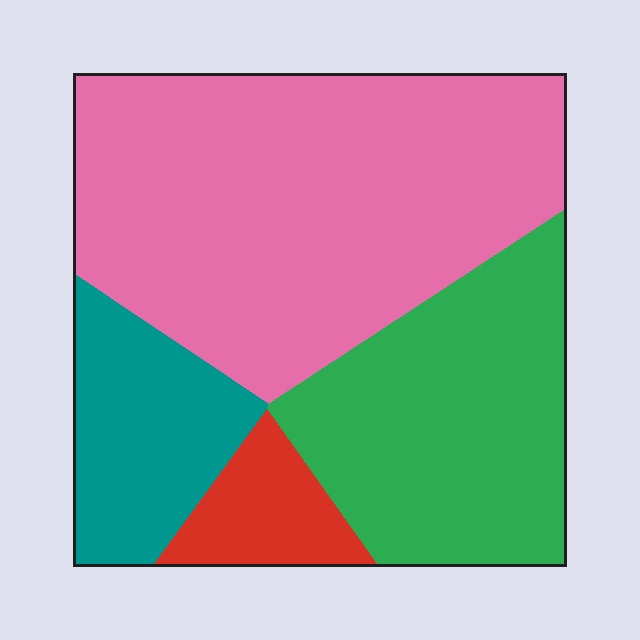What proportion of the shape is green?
Green covers around 30% of the shape.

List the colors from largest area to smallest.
From largest to smallest: pink, green, teal, red.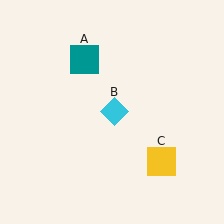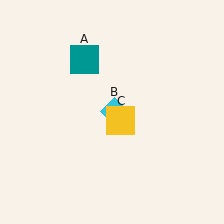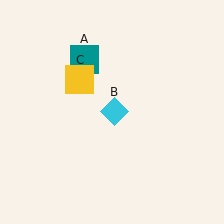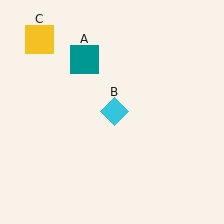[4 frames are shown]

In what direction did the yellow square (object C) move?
The yellow square (object C) moved up and to the left.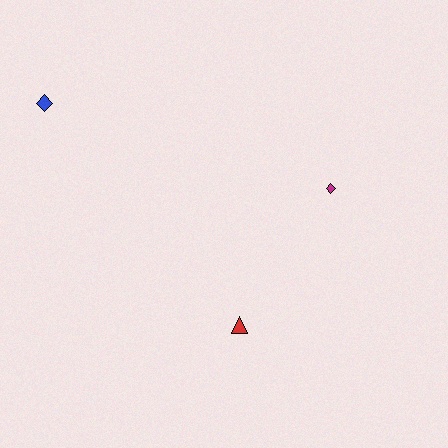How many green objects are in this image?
There are no green objects.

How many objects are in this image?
There are 3 objects.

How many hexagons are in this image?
There are no hexagons.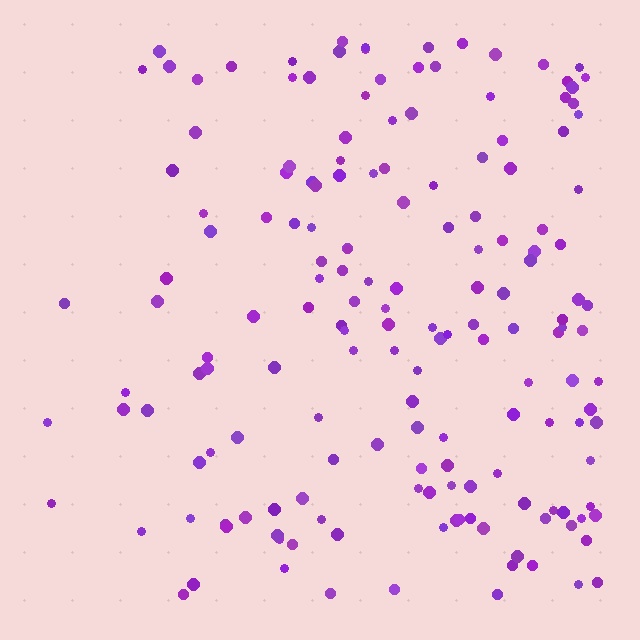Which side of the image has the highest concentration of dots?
The right.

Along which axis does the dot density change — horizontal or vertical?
Horizontal.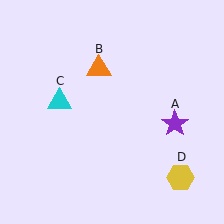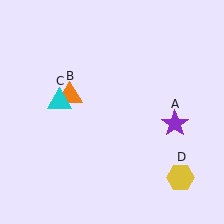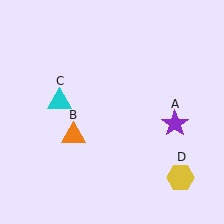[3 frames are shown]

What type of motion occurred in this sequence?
The orange triangle (object B) rotated counterclockwise around the center of the scene.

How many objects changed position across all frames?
1 object changed position: orange triangle (object B).